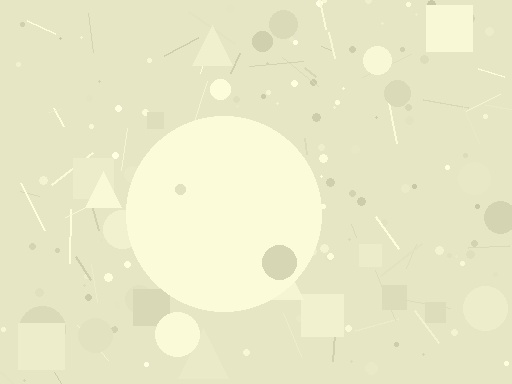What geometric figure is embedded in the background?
A circle is embedded in the background.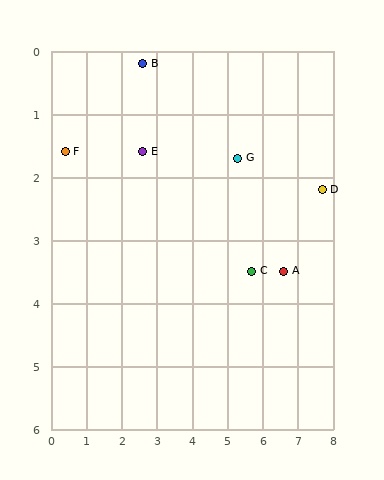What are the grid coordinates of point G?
Point G is at approximately (5.3, 1.7).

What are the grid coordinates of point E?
Point E is at approximately (2.6, 1.6).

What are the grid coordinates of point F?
Point F is at approximately (0.4, 1.6).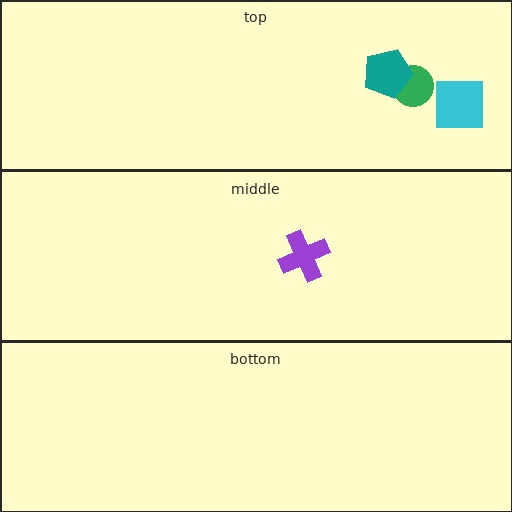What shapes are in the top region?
The green circle, the cyan square, the teal pentagon.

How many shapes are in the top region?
3.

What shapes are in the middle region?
The purple cross.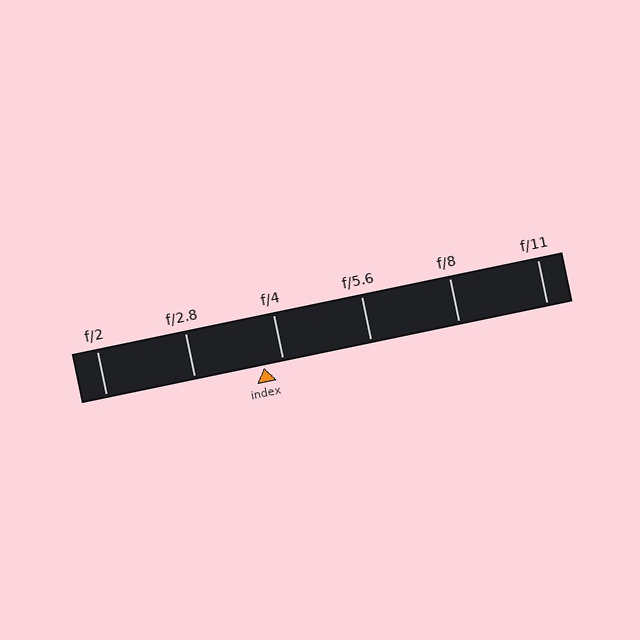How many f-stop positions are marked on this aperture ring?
There are 6 f-stop positions marked.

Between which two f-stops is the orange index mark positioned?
The index mark is between f/2.8 and f/4.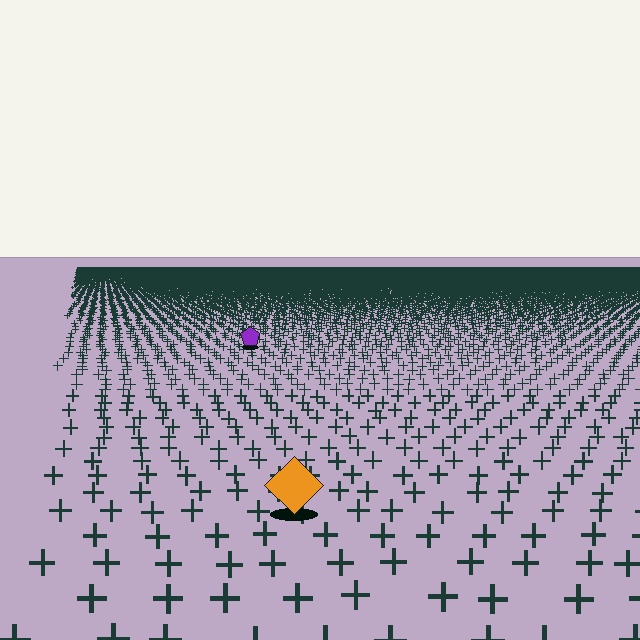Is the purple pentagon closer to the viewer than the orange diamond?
No. The orange diamond is closer — you can tell from the texture gradient: the ground texture is coarser near it.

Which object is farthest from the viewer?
The purple pentagon is farthest from the viewer. It appears smaller and the ground texture around it is denser.